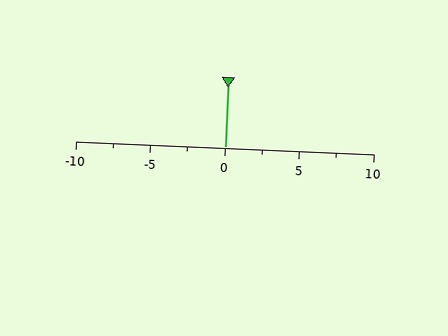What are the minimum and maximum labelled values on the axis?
The axis runs from -10 to 10.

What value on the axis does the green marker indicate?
The marker indicates approximately 0.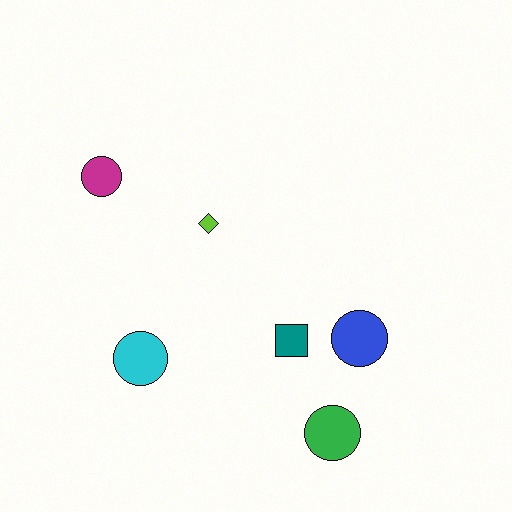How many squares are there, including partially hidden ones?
There is 1 square.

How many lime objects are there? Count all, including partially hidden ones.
There is 1 lime object.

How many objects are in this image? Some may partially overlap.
There are 6 objects.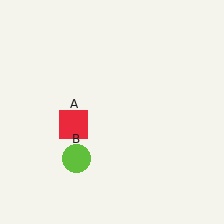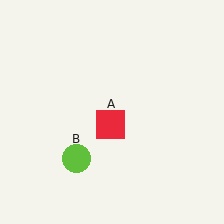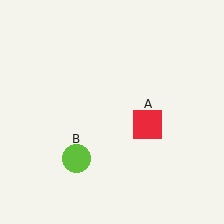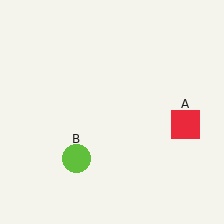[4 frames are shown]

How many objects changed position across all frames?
1 object changed position: red square (object A).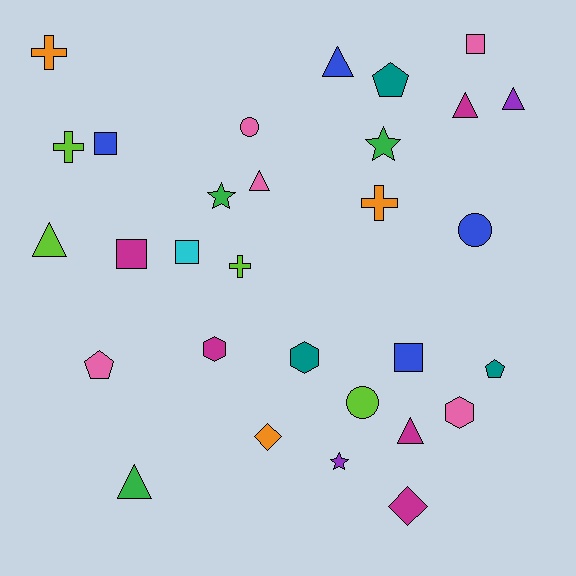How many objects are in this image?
There are 30 objects.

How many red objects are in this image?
There are no red objects.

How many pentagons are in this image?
There are 3 pentagons.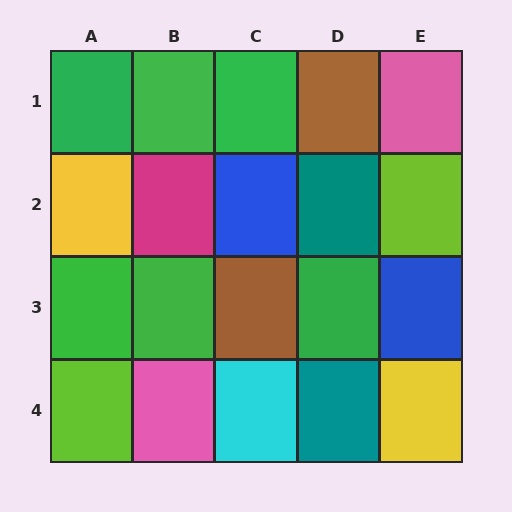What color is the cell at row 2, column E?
Lime.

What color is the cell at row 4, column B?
Pink.